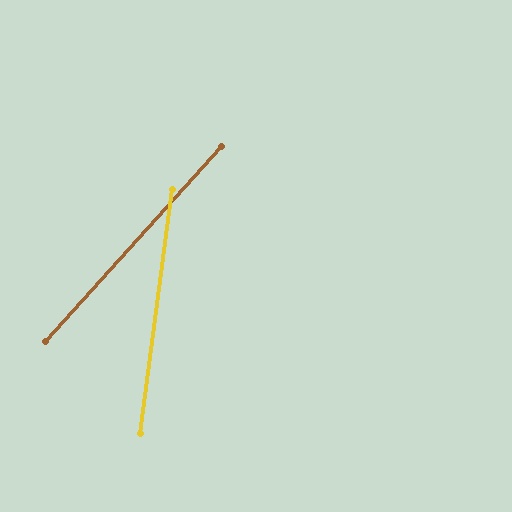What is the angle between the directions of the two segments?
Approximately 34 degrees.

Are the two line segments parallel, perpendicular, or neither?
Neither parallel nor perpendicular — they differ by about 34°.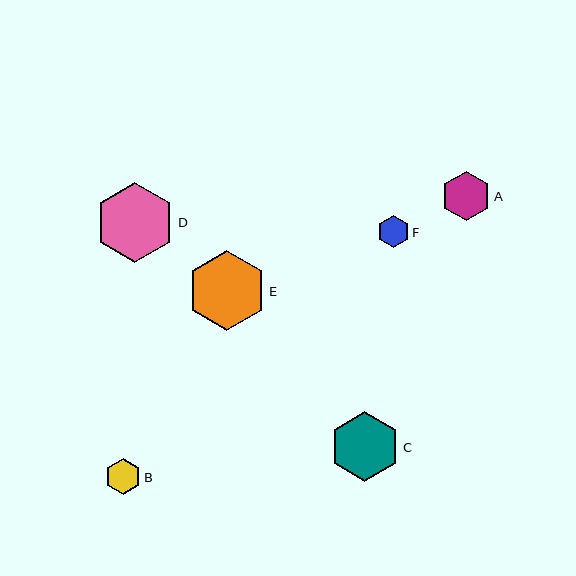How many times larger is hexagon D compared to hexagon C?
Hexagon D is approximately 1.2 times the size of hexagon C.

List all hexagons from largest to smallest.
From largest to smallest: D, E, C, A, B, F.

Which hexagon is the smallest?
Hexagon F is the smallest with a size of approximately 32 pixels.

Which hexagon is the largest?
Hexagon D is the largest with a size of approximately 80 pixels.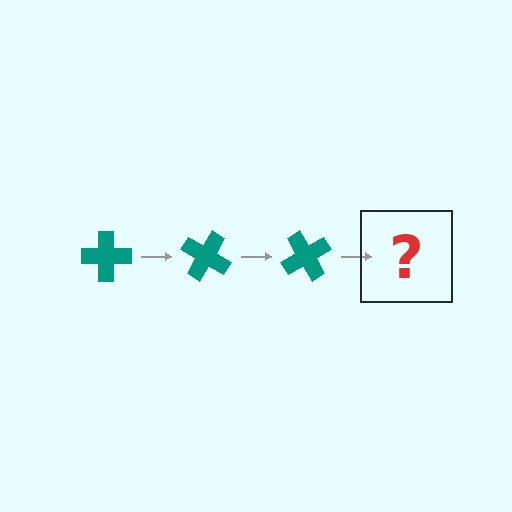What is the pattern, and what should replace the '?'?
The pattern is that the cross rotates 30 degrees each step. The '?' should be a teal cross rotated 90 degrees.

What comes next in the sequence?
The next element should be a teal cross rotated 90 degrees.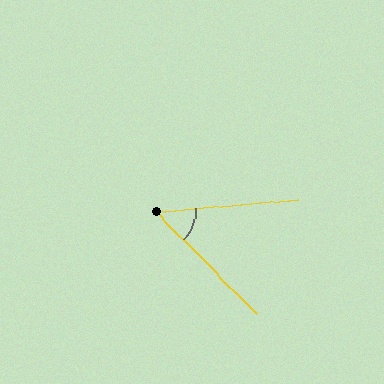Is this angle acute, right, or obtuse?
It is acute.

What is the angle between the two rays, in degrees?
Approximately 50 degrees.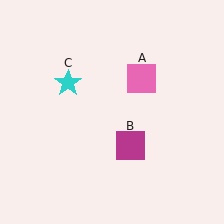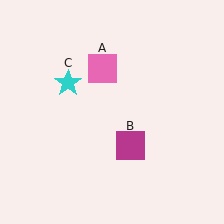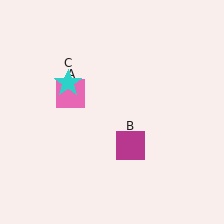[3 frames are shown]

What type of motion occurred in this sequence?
The pink square (object A) rotated counterclockwise around the center of the scene.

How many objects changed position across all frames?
1 object changed position: pink square (object A).